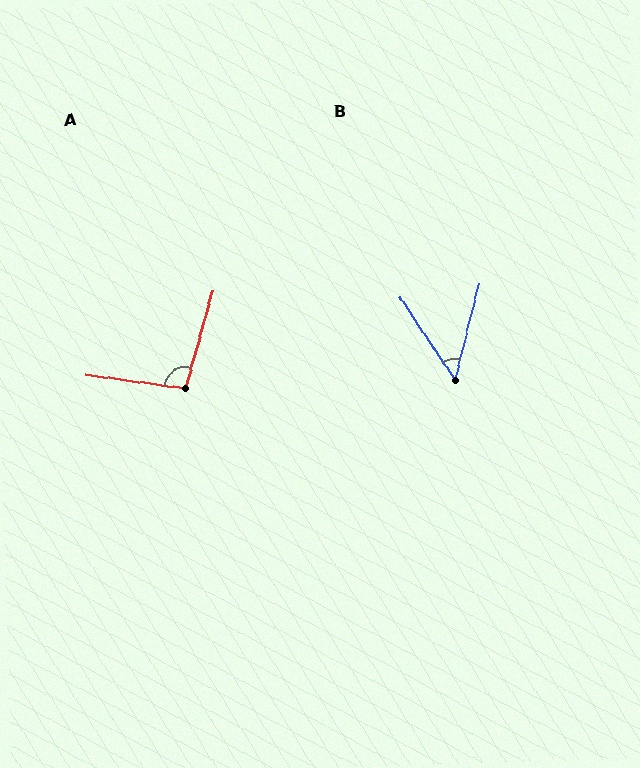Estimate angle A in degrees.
Approximately 98 degrees.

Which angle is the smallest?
B, at approximately 48 degrees.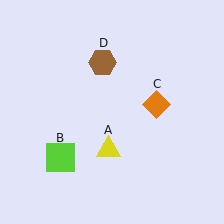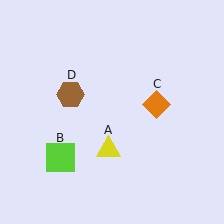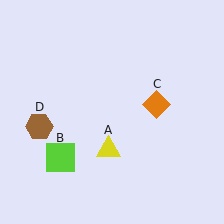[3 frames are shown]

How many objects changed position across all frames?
1 object changed position: brown hexagon (object D).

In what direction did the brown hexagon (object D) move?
The brown hexagon (object D) moved down and to the left.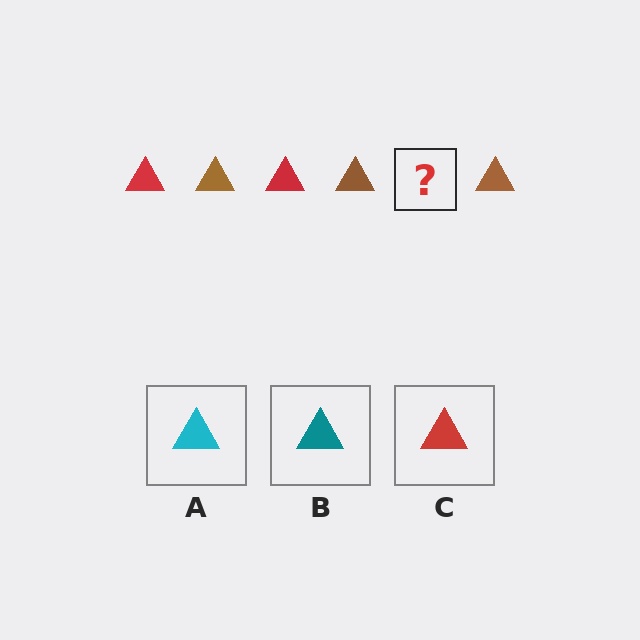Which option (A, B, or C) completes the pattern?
C.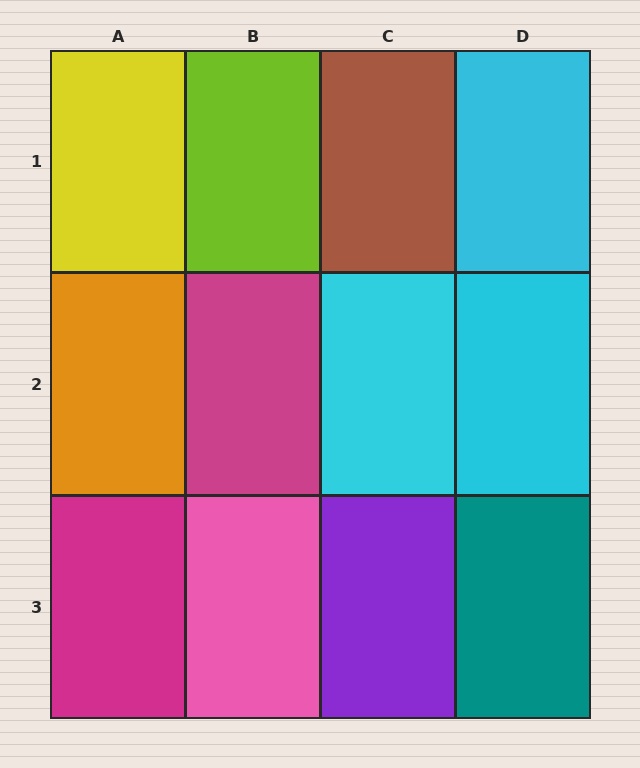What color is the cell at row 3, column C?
Purple.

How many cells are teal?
1 cell is teal.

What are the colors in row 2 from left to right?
Orange, magenta, cyan, cyan.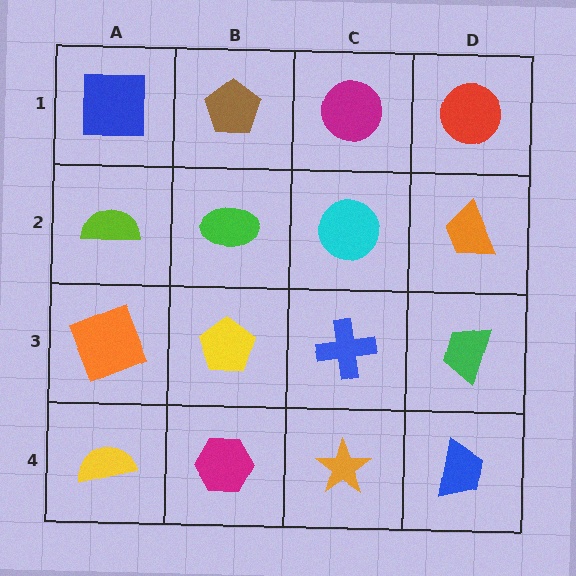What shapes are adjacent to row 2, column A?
A blue square (row 1, column A), an orange square (row 3, column A), a green ellipse (row 2, column B).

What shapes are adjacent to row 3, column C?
A cyan circle (row 2, column C), an orange star (row 4, column C), a yellow pentagon (row 3, column B), a green trapezoid (row 3, column D).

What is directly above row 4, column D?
A green trapezoid.